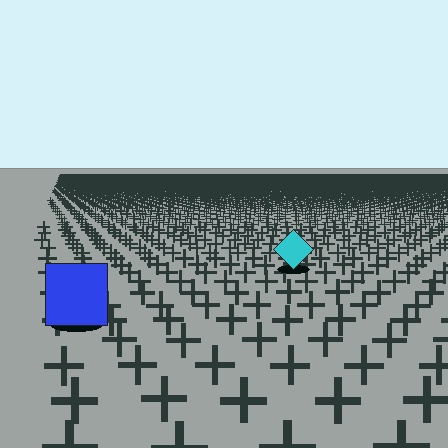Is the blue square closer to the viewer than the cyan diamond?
Yes. The blue square is closer — you can tell from the texture gradient: the ground texture is coarser near it.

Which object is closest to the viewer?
The blue square is closest. The texture marks near it are larger and more spread out.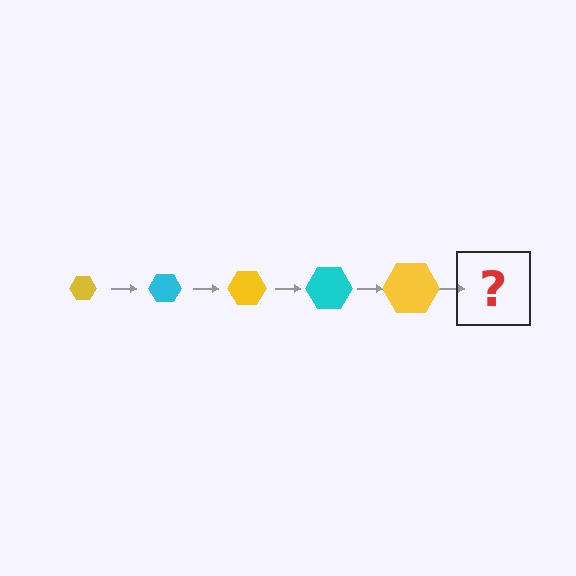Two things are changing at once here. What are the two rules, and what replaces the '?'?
The two rules are that the hexagon grows larger each step and the color cycles through yellow and cyan. The '?' should be a cyan hexagon, larger than the previous one.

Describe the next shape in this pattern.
It should be a cyan hexagon, larger than the previous one.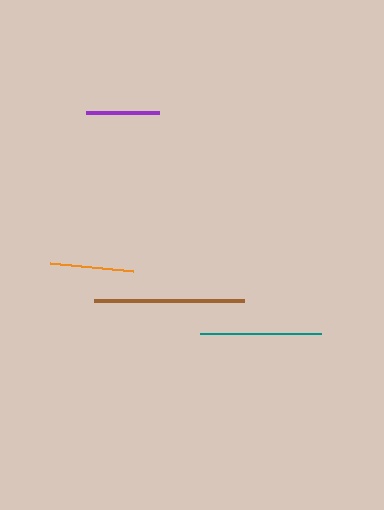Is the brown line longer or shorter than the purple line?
The brown line is longer than the purple line.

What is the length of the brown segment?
The brown segment is approximately 149 pixels long.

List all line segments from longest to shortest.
From longest to shortest: brown, teal, orange, purple.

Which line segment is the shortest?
The purple line is the shortest at approximately 73 pixels.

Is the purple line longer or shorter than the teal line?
The teal line is longer than the purple line.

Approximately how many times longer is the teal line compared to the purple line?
The teal line is approximately 1.7 times the length of the purple line.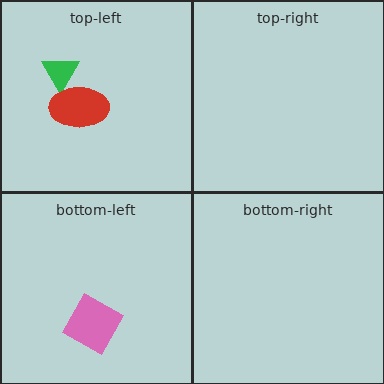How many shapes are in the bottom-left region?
1.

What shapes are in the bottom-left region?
The pink square.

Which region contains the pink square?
The bottom-left region.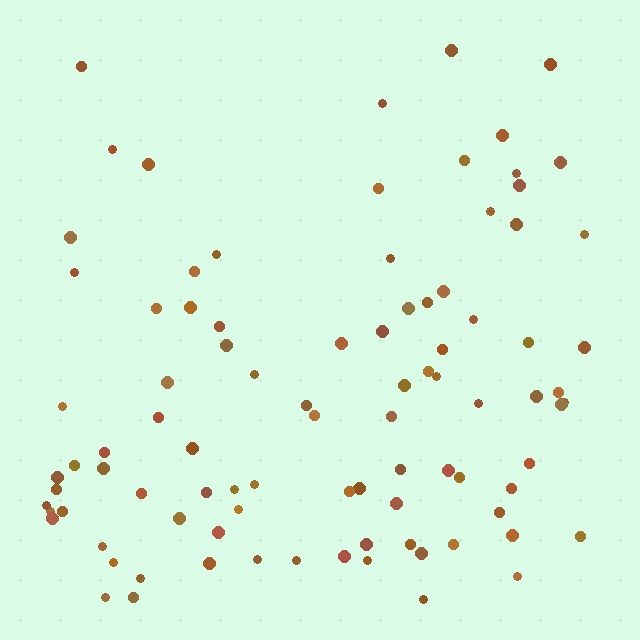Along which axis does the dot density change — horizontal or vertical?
Vertical.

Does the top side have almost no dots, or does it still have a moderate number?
Still a moderate number, just noticeably fewer than the bottom.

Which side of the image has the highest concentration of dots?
The bottom.